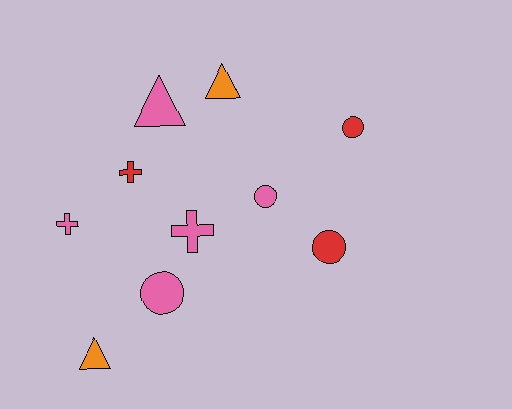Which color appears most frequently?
Pink, with 5 objects.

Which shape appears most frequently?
Circle, with 4 objects.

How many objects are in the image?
There are 10 objects.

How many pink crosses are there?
There are 2 pink crosses.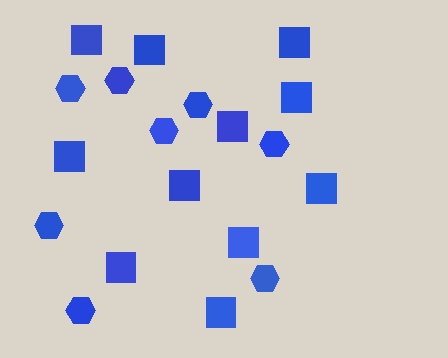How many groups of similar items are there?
There are 2 groups: one group of squares (11) and one group of hexagons (8).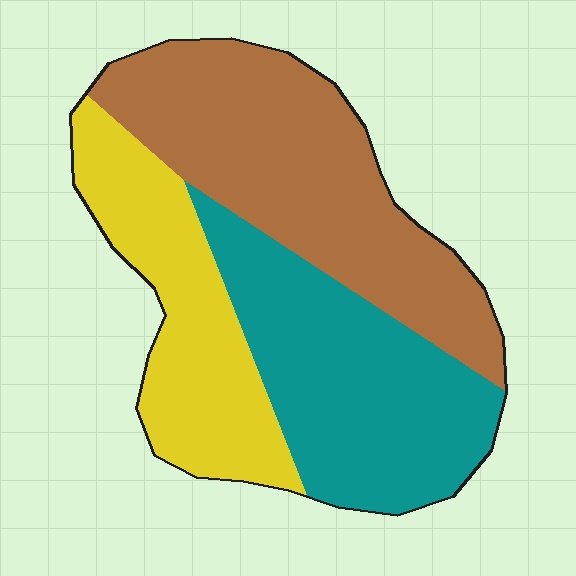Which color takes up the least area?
Yellow, at roughly 25%.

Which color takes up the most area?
Brown, at roughly 40%.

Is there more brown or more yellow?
Brown.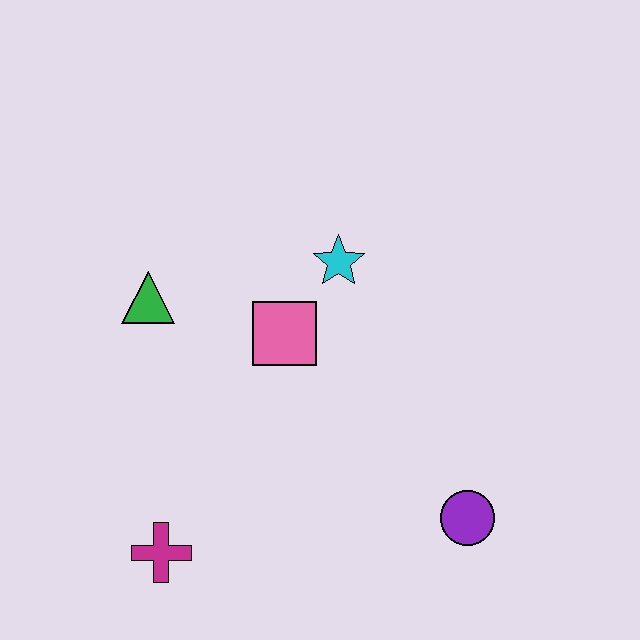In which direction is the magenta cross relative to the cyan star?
The magenta cross is below the cyan star.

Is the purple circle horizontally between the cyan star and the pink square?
No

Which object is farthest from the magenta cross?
The cyan star is farthest from the magenta cross.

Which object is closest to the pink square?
The cyan star is closest to the pink square.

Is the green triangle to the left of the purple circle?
Yes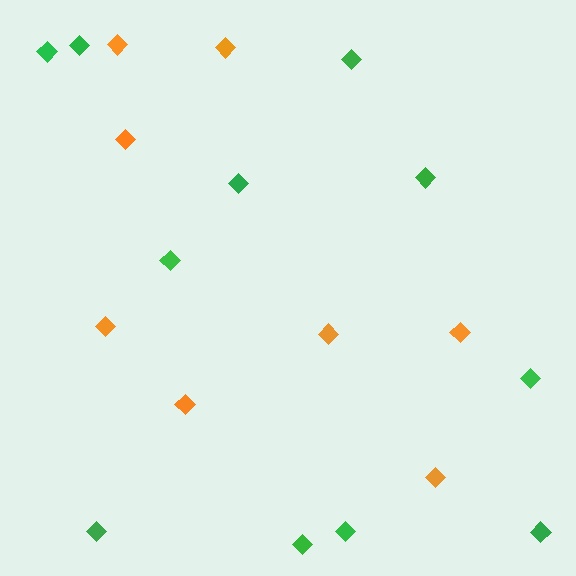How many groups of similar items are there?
There are 2 groups: one group of green diamonds (11) and one group of orange diamonds (8).